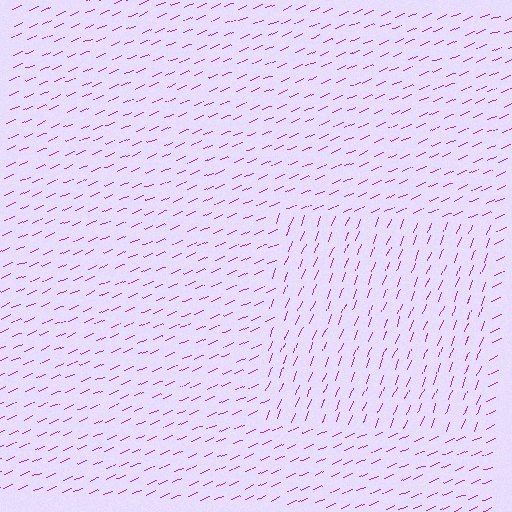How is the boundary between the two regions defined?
The boundary is defined purely by a change in line orientation (approximately 45 degrees difference). All lines are the same color and thickness.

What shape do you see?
I see a rectangle.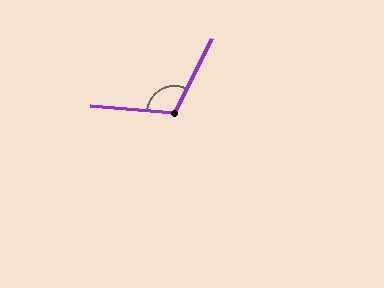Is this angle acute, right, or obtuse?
It is obtuse.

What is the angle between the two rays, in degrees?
Approximately 112 degrees.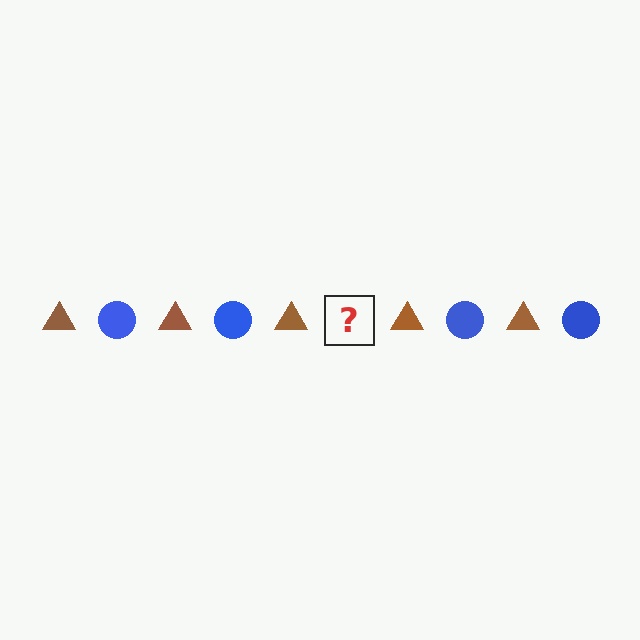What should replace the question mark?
The question mark should be replaced with a blue circle.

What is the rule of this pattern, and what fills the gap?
The rule is that the pattern alternates between brown triangle and blue circle. The gap should be filled with a blue circle.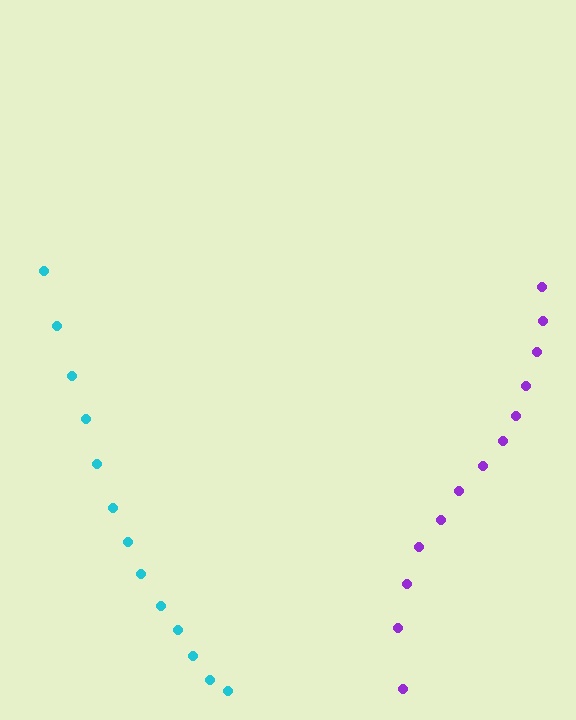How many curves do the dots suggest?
There are 2 distinct paths.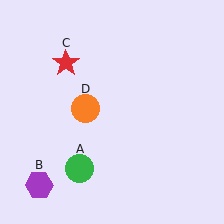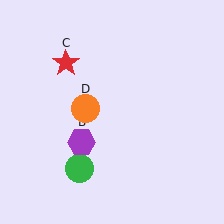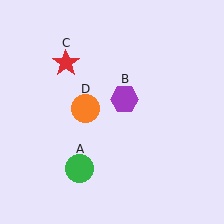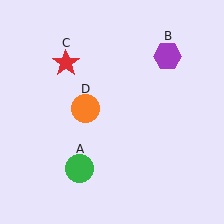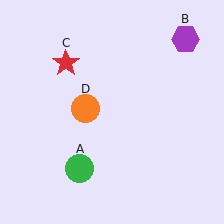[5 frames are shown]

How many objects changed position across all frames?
1 object changed position: purple hexagon (object B).